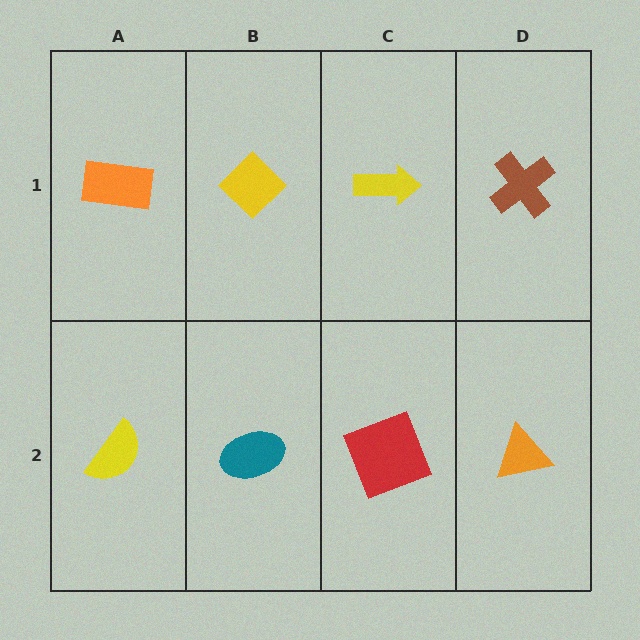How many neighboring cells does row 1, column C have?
3.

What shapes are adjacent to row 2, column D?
A brown cross (row 1, column D), a red square (row 2, column C).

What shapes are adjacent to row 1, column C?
A red square (row 2, column C), a yellow diamond (row 1, column B), a brown cross (row 1, column D).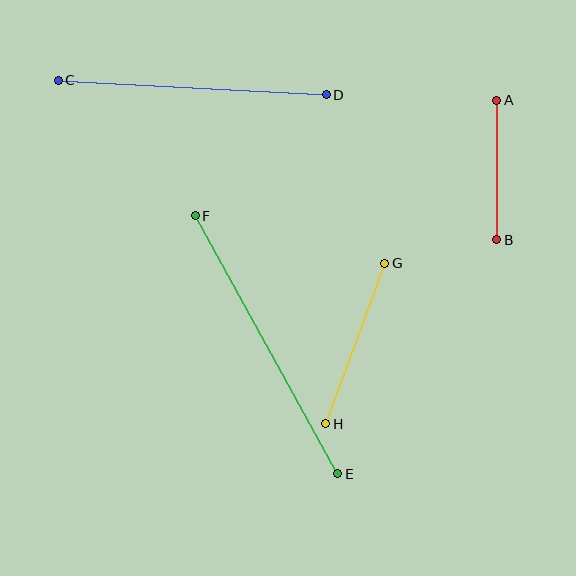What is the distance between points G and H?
The distance is approximately 171 pixels.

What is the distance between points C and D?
The distance is approximately 268 pixels.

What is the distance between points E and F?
The distance is approximately 295 pixels.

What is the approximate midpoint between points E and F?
The midpoint is at approximately (266, 345) pixels.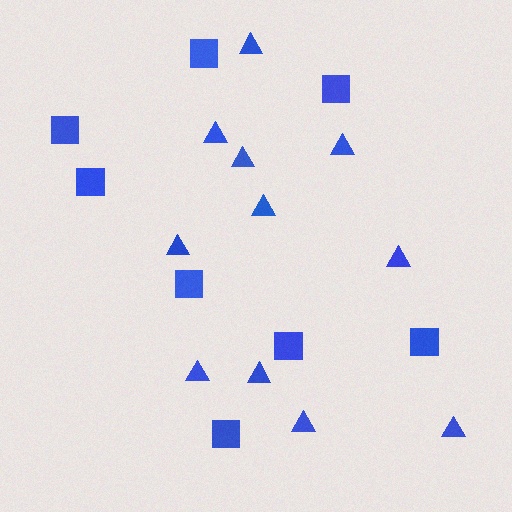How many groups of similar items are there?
There are 2 groups: one group of squares (8) and one group of triangles (11).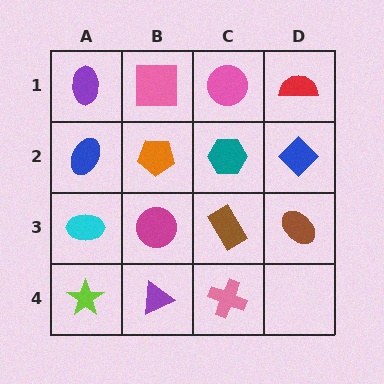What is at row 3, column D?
A brown ellipse.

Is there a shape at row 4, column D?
No, that cell is empty.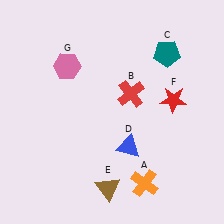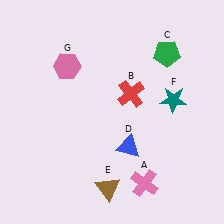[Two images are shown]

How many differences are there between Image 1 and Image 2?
There are 3 differences between the two images.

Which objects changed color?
A changed from orange to pink. C changed from teal to green. F changed from red to teal.